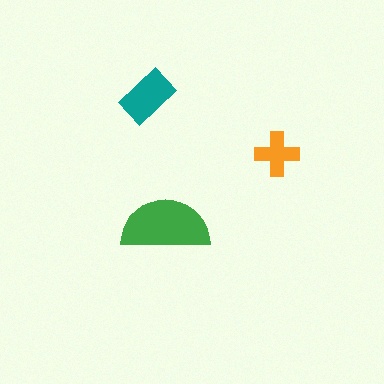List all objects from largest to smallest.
The green semicircle, the teal rectangle, the orange cross.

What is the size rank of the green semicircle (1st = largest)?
1st.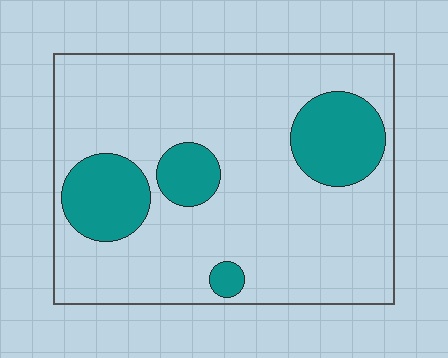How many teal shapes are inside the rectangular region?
4.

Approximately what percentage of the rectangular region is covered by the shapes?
Approximately 20%.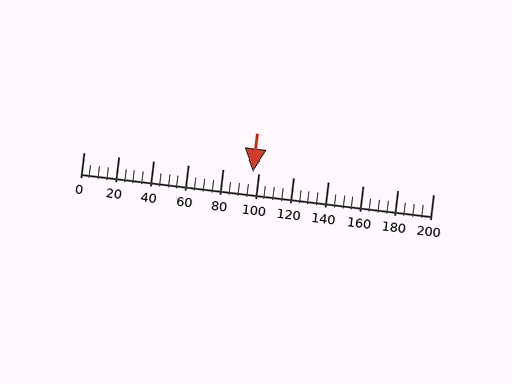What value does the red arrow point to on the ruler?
The red arrow points to approximately 97.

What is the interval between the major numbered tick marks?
The major tick marks are spaced 20 units apart.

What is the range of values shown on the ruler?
The ruler shows values from 0 to 200.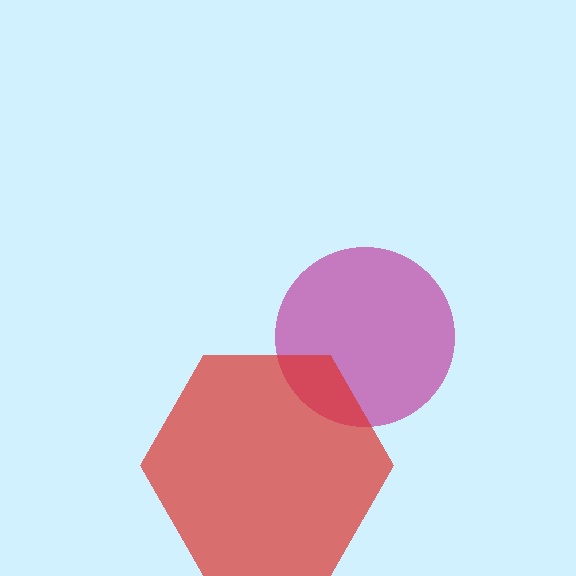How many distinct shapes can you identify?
There are 2 distinct shapes: a magenta circle, a red hexagon.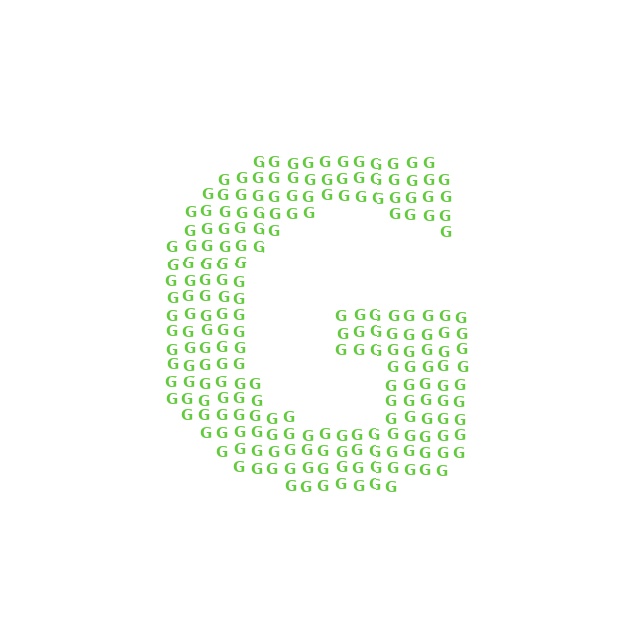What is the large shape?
The large shape is the letter G.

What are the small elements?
The small elements are letter G's.